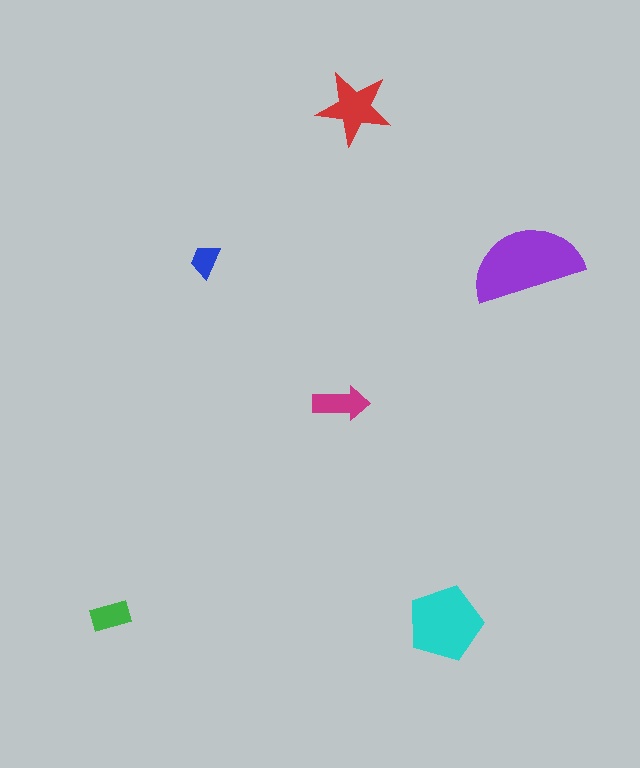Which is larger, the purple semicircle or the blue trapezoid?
The purple semicircle.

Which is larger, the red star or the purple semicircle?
The purple semicircle.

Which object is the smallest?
The blue trapezoid.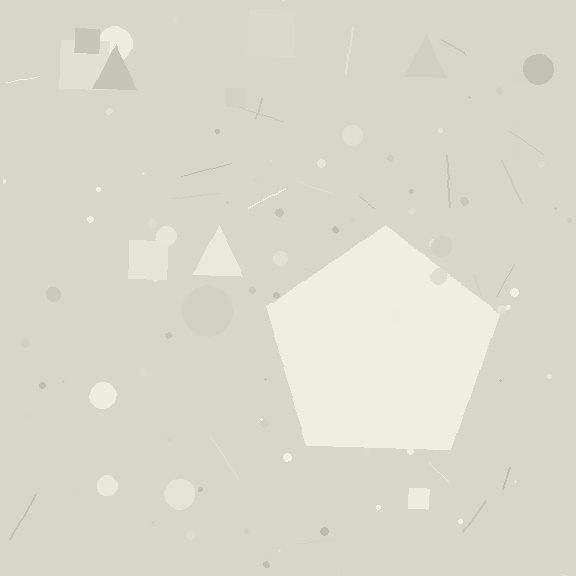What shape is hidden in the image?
A pentagon is hidden in the image.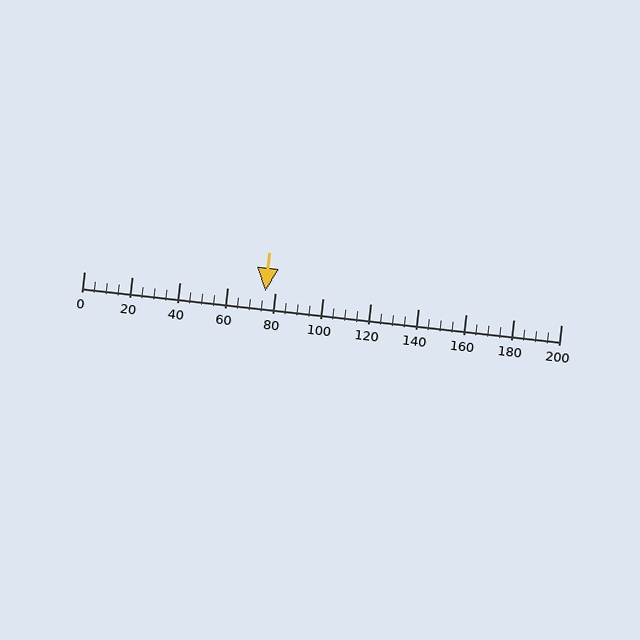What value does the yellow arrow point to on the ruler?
The yellow arrow points to approximately 76.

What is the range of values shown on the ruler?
The ruler shows values from 0 to 200.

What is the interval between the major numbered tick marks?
The major tick marks are spaced 20 units apart.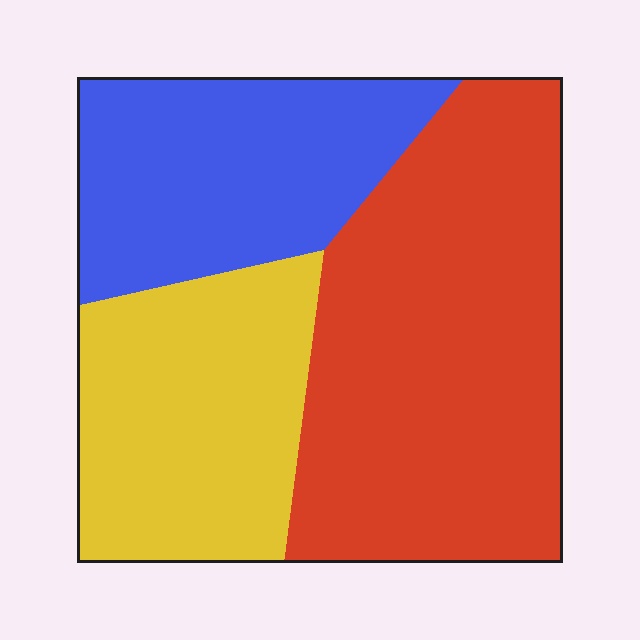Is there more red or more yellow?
Red.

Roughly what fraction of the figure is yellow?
Yellow takes up about one quarter (1/4) of the figure.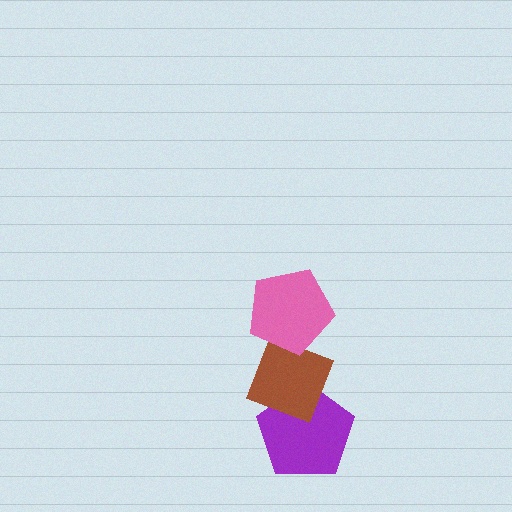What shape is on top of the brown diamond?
The pink pentagon is on top of the brown diamond.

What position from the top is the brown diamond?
The brown diamond is 2nd from the top.